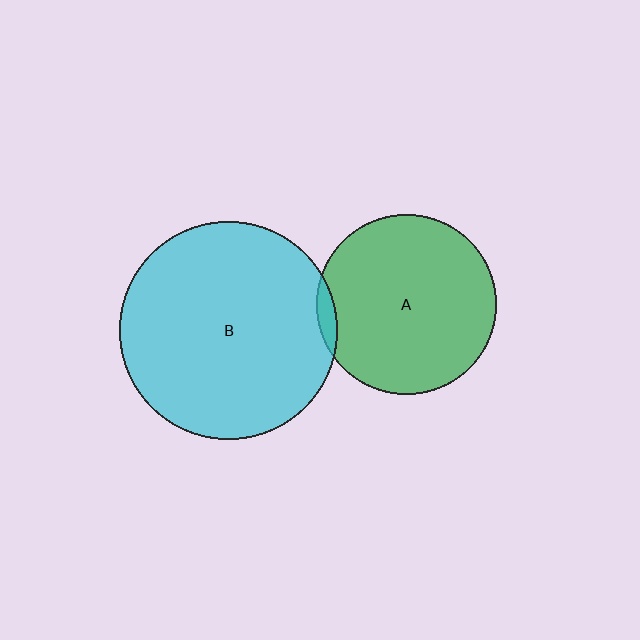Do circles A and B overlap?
Yes.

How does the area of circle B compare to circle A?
Approximately 1.5 times.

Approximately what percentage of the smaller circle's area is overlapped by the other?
Approximately 5%.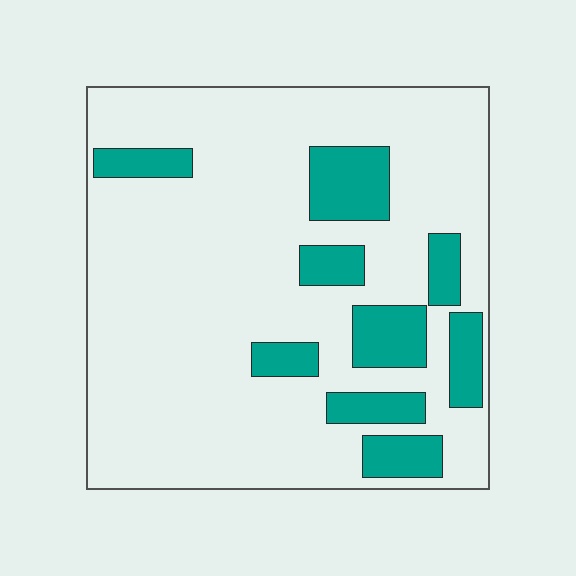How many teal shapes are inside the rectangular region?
9.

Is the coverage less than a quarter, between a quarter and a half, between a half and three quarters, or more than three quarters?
Less than a quarter.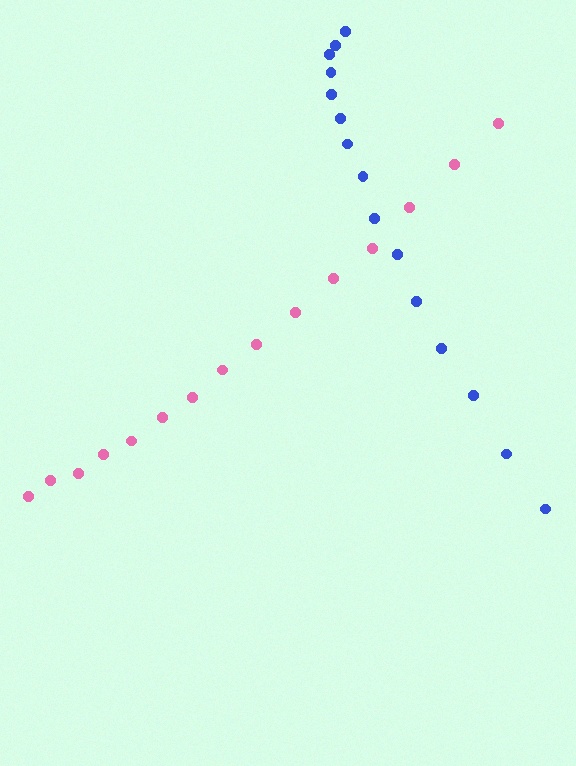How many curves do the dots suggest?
There are 2 distinct paths.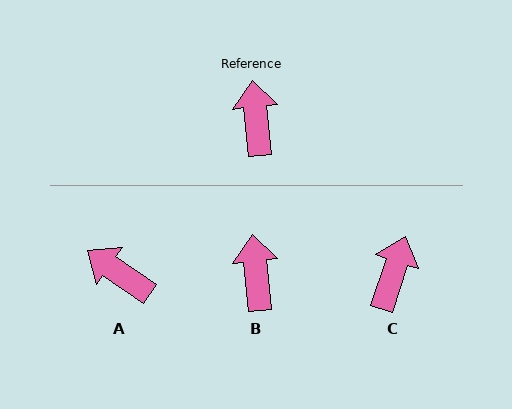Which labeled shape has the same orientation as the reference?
B.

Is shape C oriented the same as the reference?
No, it is off by about 24 degrees.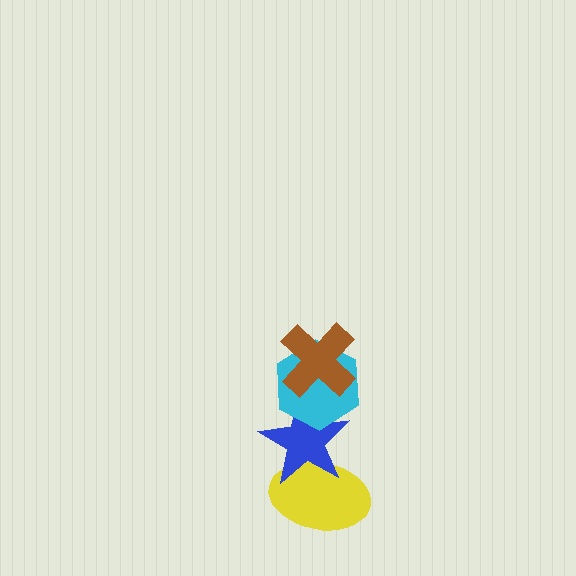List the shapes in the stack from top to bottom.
From top to bottom: the brown cross, the cyan hexagon, the blue star, the yellow ellipse.